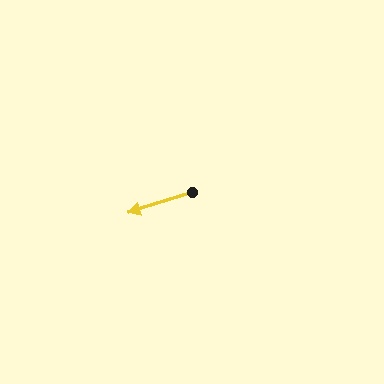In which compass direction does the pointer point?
West.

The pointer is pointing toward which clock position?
Roughly 8 o'clock.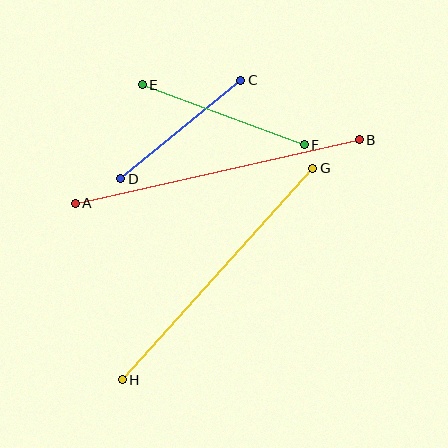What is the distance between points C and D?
The distance is approximately 155 pixels.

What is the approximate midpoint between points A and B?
The midpoint is at approximately (217, 172) pixels.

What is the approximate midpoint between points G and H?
The midpoint is at approximately (217, 274) pixels.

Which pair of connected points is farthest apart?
Points A and B are farthest apart.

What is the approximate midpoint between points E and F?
The midpoint is at approximately (223, 115) pixels.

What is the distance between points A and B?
The distance is approximately 291 pixels.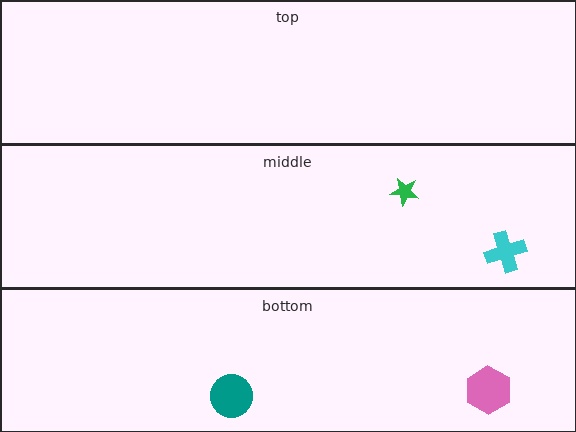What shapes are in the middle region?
The green star, the cyan cross.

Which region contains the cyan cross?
The middle region.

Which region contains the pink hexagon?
The bottom region.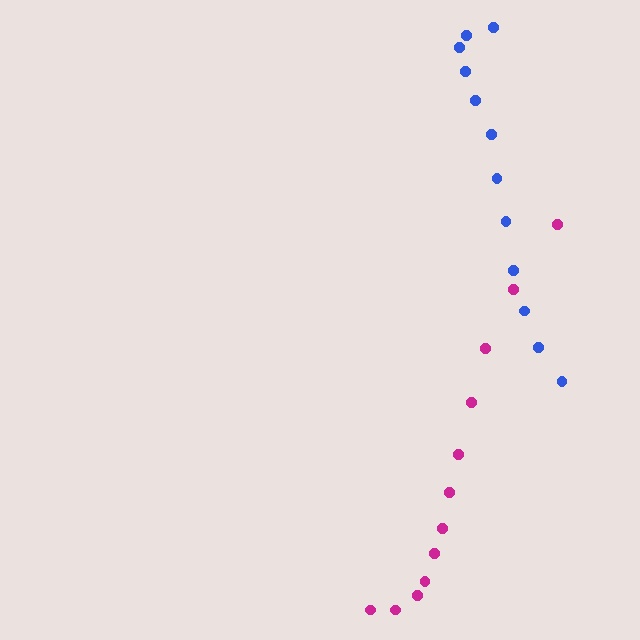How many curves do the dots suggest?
There are 2 distinct paths.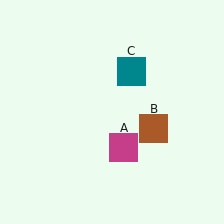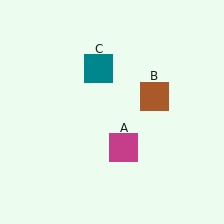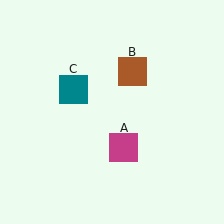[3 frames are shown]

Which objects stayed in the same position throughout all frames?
Magenta square (object A) remained stationary.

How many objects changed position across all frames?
2 objects changed position: brown square (object B), teal square (object C).